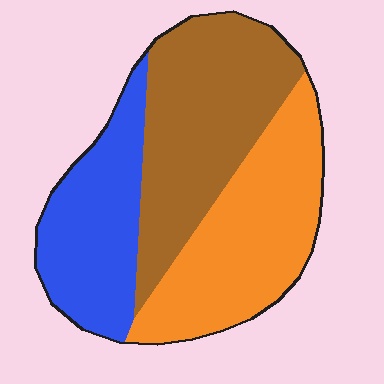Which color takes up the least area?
Blue, at roughly 25%.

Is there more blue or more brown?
Brown.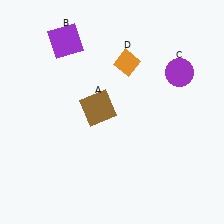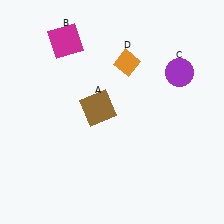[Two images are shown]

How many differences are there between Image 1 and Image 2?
There is 1 difference between the two images.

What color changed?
The square (B) changed from purple in Image 1 to magenta in Image 2.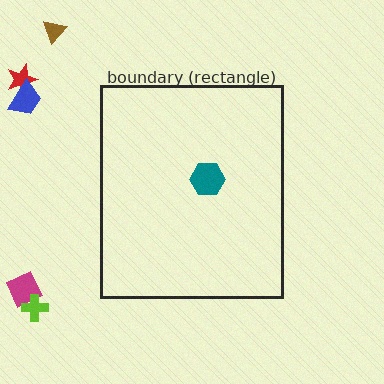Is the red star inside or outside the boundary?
Outside.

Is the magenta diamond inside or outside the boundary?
Outside.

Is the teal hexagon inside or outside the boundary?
Inside.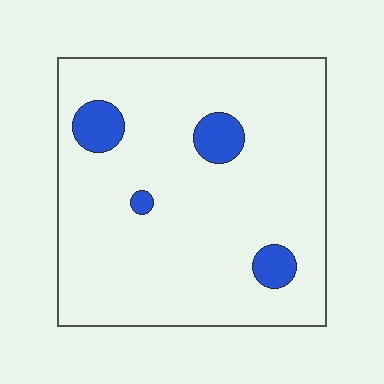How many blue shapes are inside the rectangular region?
4.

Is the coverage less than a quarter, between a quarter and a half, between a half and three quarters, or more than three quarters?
Less than a quarter.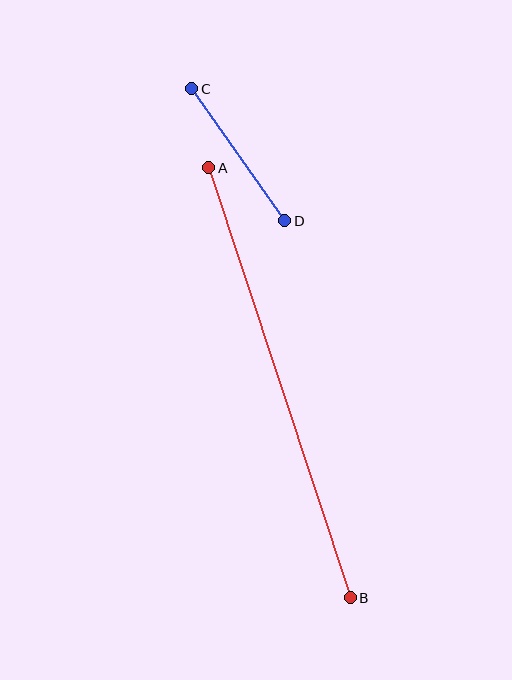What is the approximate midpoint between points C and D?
The midpoint is at approximately (238, 155) pixels.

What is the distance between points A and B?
The distance is approximately 453 pixels.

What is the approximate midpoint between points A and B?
The midpoint is at approximately (280, 383) pixels.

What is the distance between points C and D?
The distance is approximately 162 pixels.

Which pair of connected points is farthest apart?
Points A and B are farthest apart.